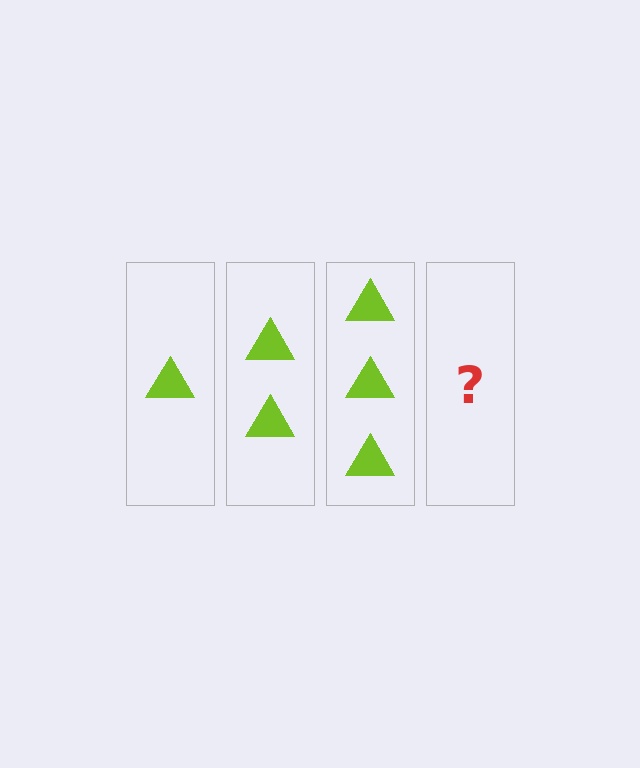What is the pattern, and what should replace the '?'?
The pattern is that each step adds one more triangle. The '?' should be 4 triangles.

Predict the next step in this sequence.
The next step is 4 triangles.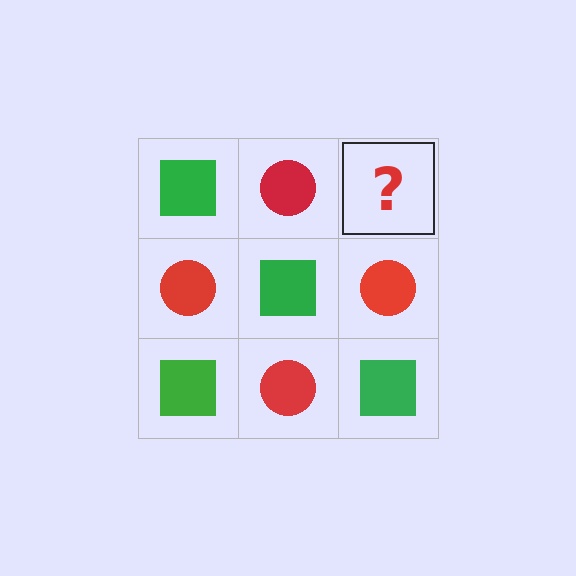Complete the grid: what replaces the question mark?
The question mark should be replaced with a green square.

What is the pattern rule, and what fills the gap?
The rule is that it alternates green square and red circle in a checkerboard pattern. The gap should be filled with a green square.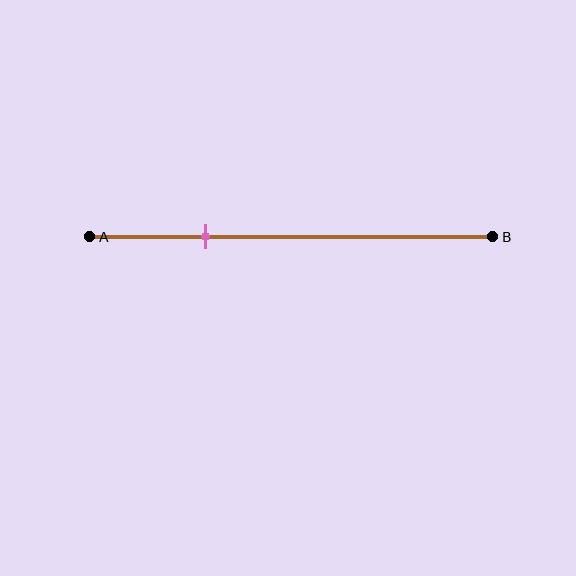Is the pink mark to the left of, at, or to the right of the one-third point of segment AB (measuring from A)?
The pink mark is to the left of the one-third point of segment AB.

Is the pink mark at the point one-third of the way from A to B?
No, the mark is at about 30% from A, not at the 33% one-third point.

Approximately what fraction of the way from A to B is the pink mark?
The pink mark is approximately 30% of the way from A to B.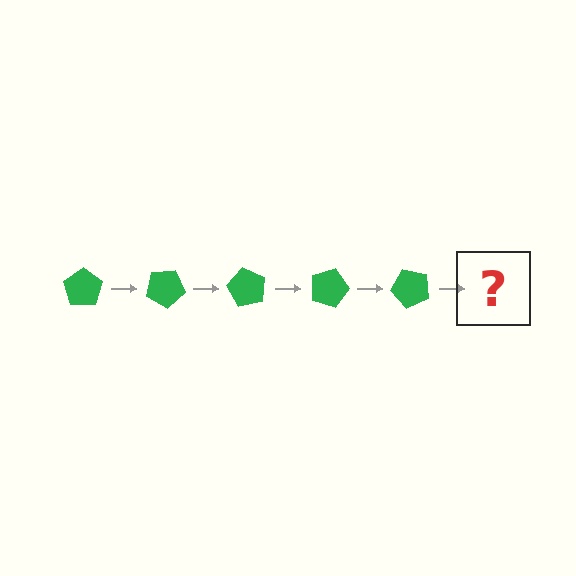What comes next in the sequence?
The next element should be a green pentagon rotated 150 degrees.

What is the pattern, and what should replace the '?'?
The pattern is that the pentagon rotates 30 degrees each step. The '?' should be a green pentagon rotated 150 degrees.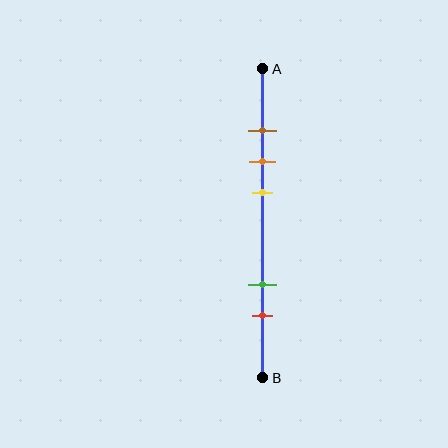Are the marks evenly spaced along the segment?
No, the marks are not evenly spaced.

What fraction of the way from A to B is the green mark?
The green mark is approximately 70% (0.7) of the way from A to B.